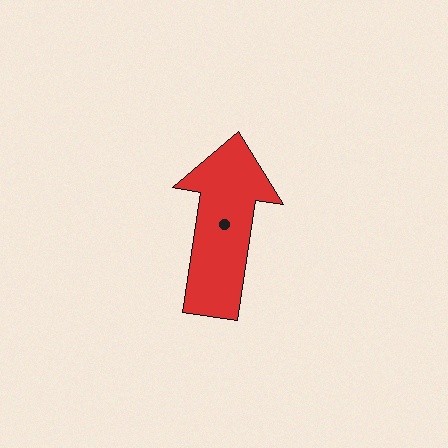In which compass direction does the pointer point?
North.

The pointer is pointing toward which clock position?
Roughly 12 o'clock.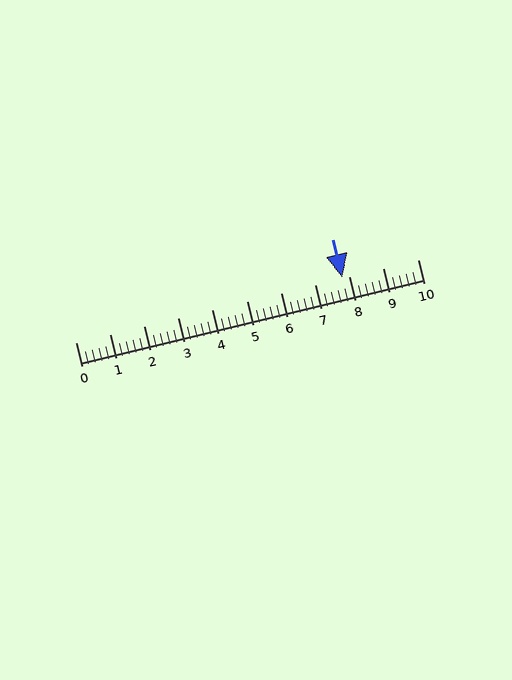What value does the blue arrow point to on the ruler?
The blue arrow points to approximately 7.8.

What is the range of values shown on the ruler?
The ruler shows values from 0 to 10.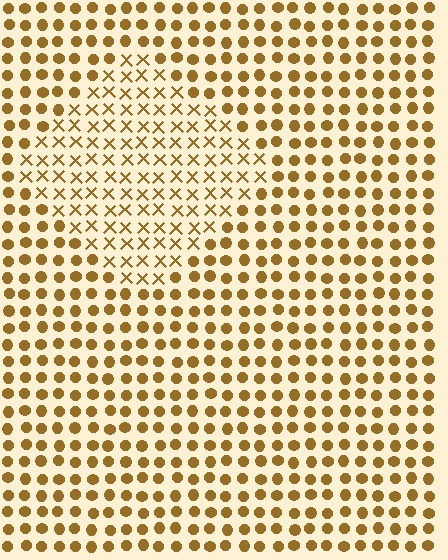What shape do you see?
I see a diamond.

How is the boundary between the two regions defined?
The boundary is defined by a change in element shape: X marks inside vs. circles outside. All elements share the same color and spacing.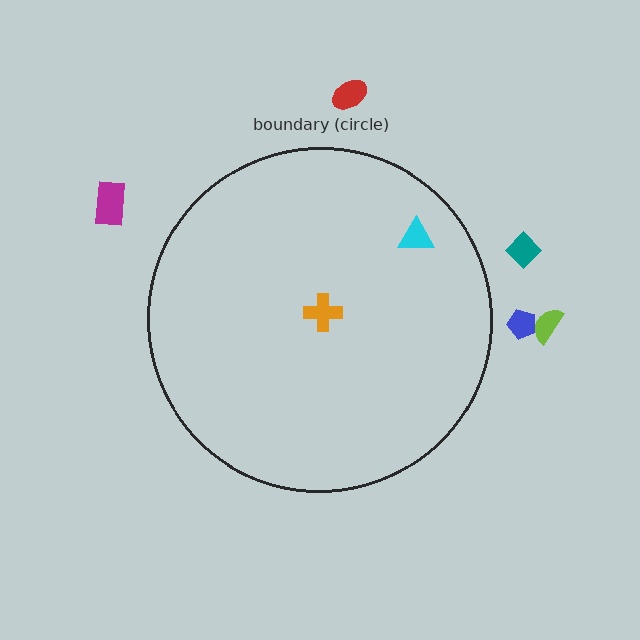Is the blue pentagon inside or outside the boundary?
Outside.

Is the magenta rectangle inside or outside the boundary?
Outside.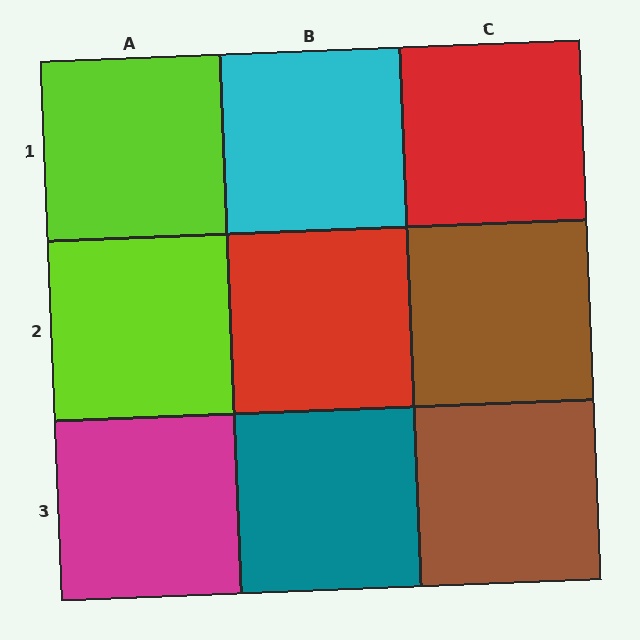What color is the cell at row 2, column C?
Brown.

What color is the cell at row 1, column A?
Lime.